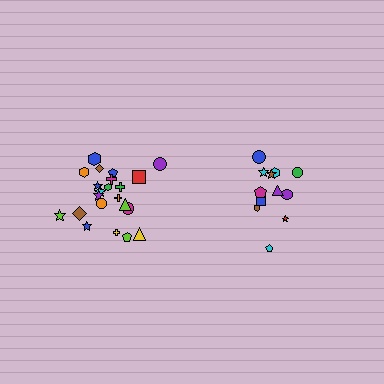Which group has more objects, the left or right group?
The left group.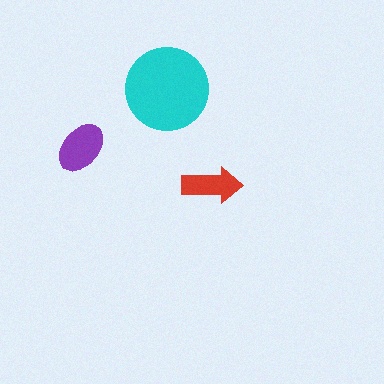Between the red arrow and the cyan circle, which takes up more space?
The cyan circle.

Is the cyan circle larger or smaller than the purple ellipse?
Larger.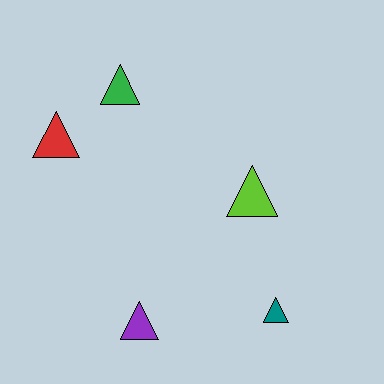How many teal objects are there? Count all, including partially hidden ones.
There is 1 teal object.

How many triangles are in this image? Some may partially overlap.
There are 5 triangles.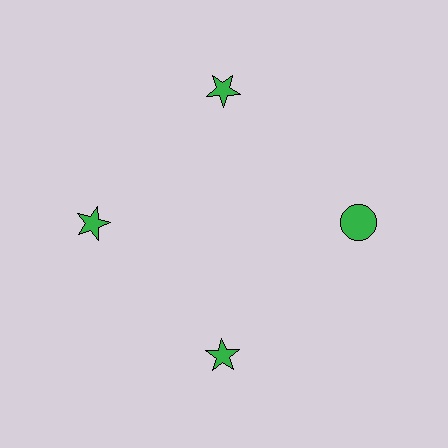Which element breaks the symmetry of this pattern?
The green circle at roughly the 3 o'clock position breaks the symmetry. All other shapes are green stars.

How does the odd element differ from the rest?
It has a different shape: circle instead of star.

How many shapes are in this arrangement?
There are 4 shapes arranged in a ring pattern.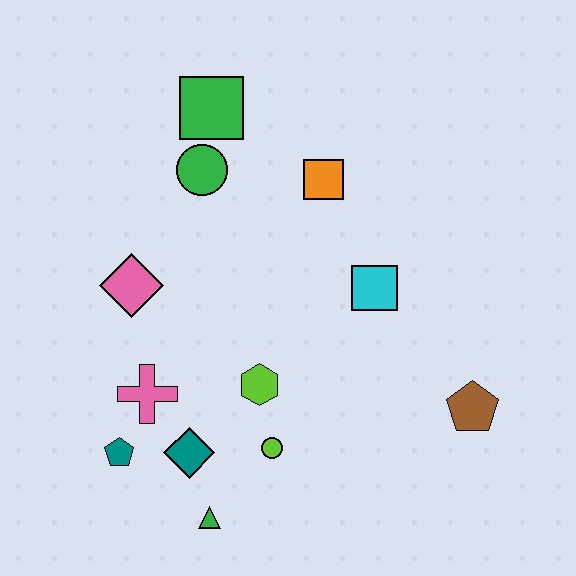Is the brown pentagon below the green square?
Yes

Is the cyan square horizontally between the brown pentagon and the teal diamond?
Yes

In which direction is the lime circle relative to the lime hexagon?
The lime circle is below the lime hexagon.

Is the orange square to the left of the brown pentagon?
Yes